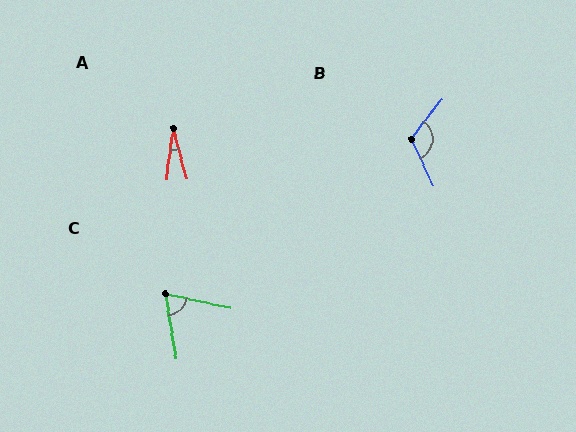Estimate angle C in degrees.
Approximately 69 degrees.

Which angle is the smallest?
A, at approximately 22 degrees.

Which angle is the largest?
B, at approximately 118 degrees.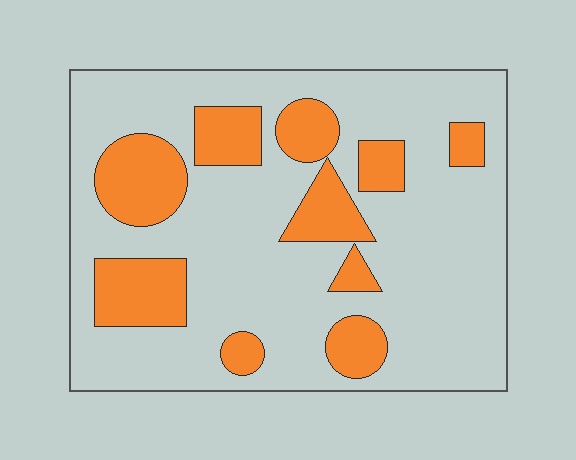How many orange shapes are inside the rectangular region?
10.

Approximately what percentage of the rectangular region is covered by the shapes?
Approximately 25%.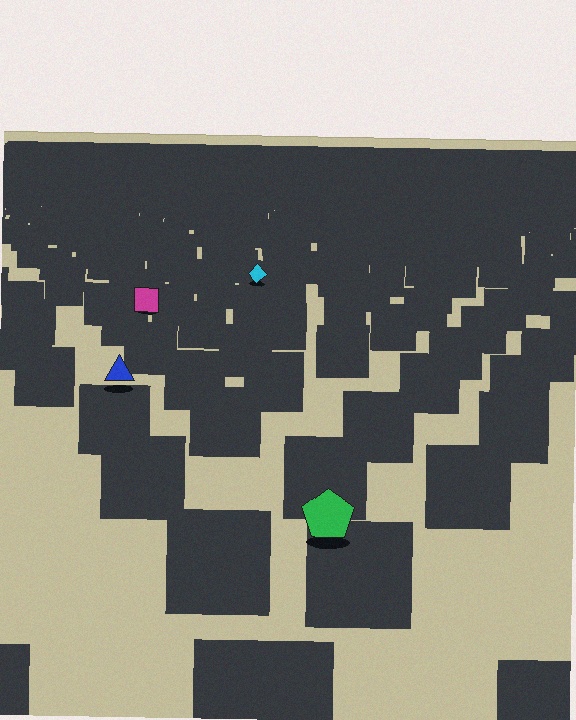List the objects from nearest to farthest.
From nearest to farthest: the green pentagon, the blue triangle, the magenta square, the cyan diamond.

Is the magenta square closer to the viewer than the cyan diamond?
Yes. The magenta square is closer — you can tell from the texture gradient: the ground texture is coarser near it.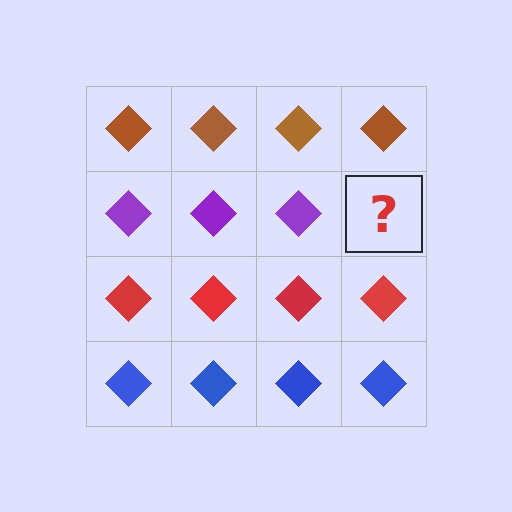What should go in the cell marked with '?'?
The missing cell should contain a purple diamond.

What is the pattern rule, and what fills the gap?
The rule is that each row has a consistent color. The gap should be filled with a purple diamond.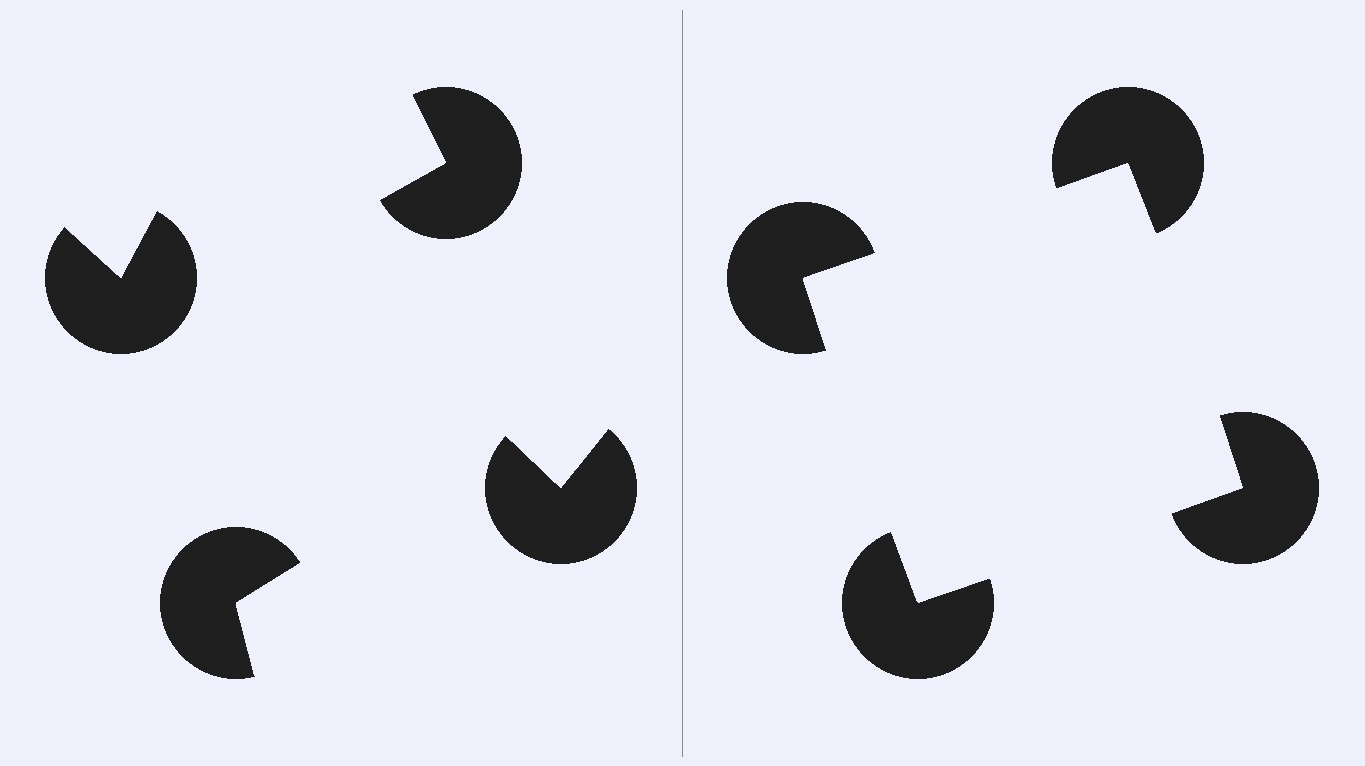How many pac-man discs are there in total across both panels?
8 — 4 on each side.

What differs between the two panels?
The pac-man discs are positioned identically on both sides; only the wedge orientations differ. On the right they align to a square; on the left they are misaligned.